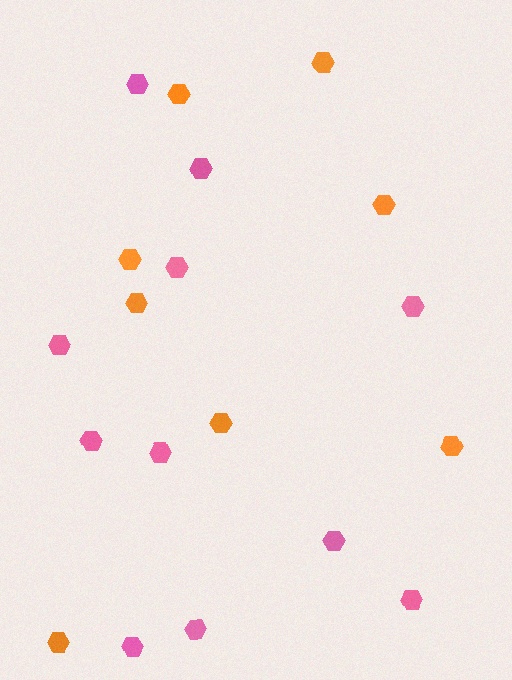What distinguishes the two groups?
There are 2 groups: one group of pink hexagons (11) and one group of orange hexagons (8).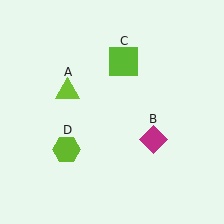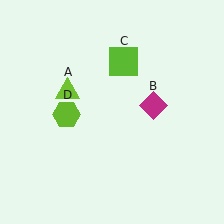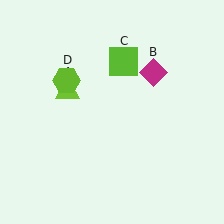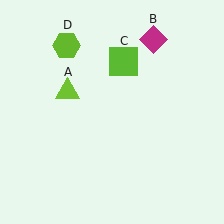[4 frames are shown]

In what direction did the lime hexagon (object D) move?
The lime hexagon (object D) moved up.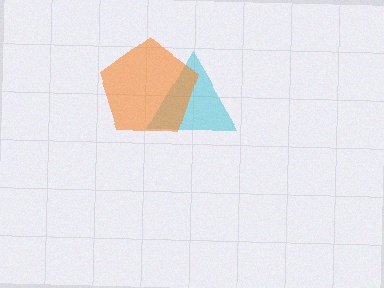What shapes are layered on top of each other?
The layered shapes are: a cyan triangle, an orange pentagon.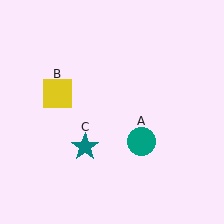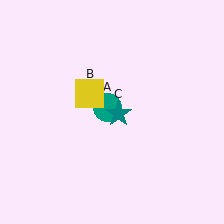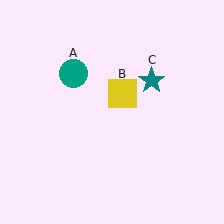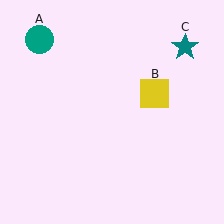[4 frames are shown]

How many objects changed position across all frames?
3 objects changed position: teal circle (object A), yellow square (object B), teal star (object C).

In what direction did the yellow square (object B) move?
The yellow square (object B) moved right.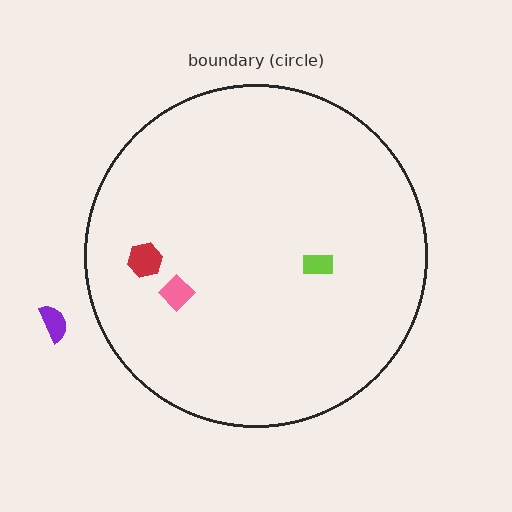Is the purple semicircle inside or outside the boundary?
Outside.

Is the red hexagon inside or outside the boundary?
Inside.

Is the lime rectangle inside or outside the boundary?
Inside.